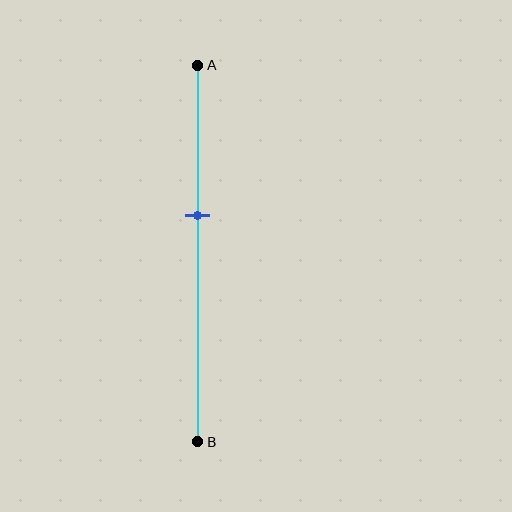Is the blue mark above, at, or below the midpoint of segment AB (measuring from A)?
The blue mark is above the midpoint of segment AB.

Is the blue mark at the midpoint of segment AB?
No, the mark is at about 40% from A, not at the 50% midpoint.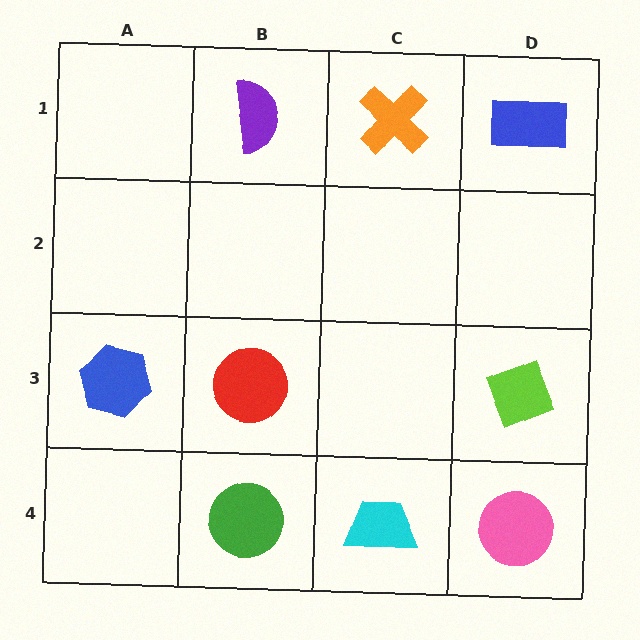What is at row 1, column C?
An orange cross.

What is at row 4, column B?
A green circle.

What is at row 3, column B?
A red circle.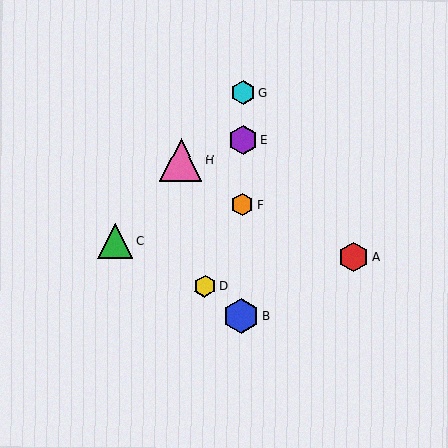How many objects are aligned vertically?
4 objects (B, E, F, G) are aligned vertically.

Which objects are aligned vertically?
Objects B, E, F, G are aligned vertically.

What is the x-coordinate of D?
Object D is at x≈205.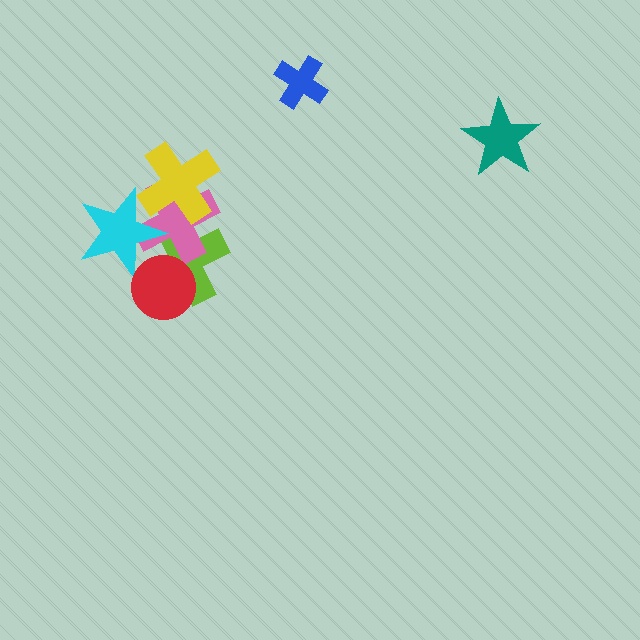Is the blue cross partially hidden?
No, no other shape covers it.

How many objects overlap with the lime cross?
3 objects overlap with the lime cross.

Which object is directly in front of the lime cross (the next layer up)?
The pink cross is directly in front of the lime cross.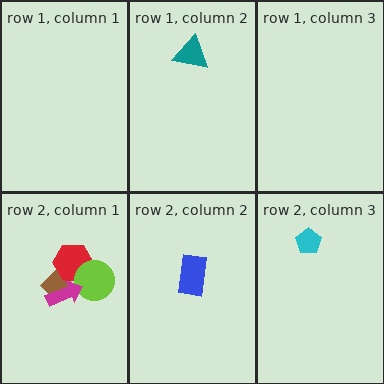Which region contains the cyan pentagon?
The row 2, column 3 region.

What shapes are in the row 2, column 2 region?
The blue rectangle.